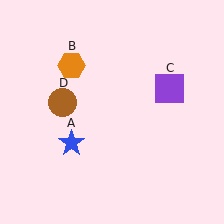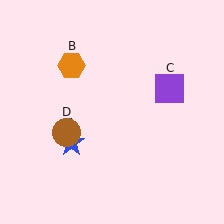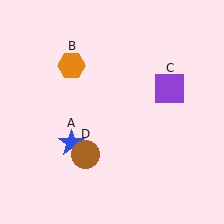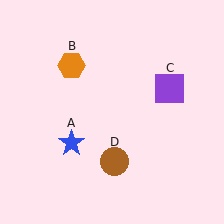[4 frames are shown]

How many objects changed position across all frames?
1 object changed position: brown circle (object D).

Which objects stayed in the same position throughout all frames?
Blue star (object A) and orange hexagon (object B) and purple square (object C) remained stationary.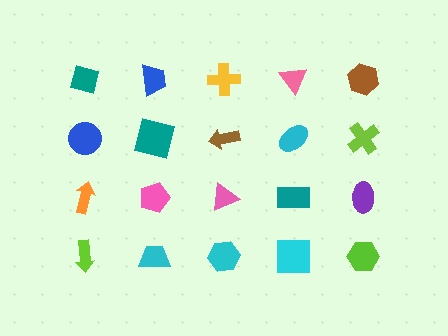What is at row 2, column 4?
A cyan ellipse.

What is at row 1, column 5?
A brown hexagon.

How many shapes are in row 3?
5 shapes.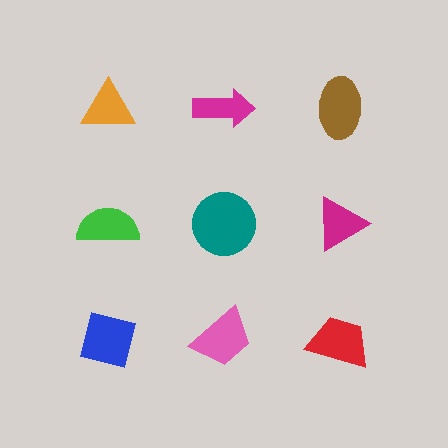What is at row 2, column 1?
A green semicircle.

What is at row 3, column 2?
A pink trapezoid.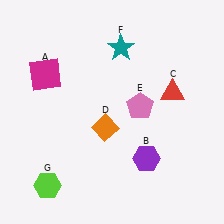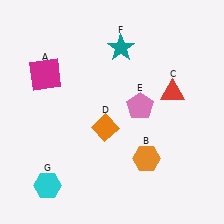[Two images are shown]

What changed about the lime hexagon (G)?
In Image 1, G is lime. In Image 2, it changed to cyan.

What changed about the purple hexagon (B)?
In Image 1, B is purple. In Image 2, it changed to orange.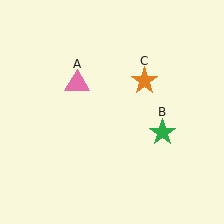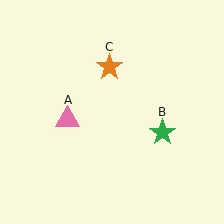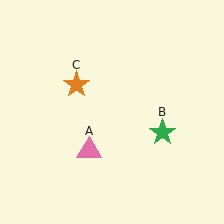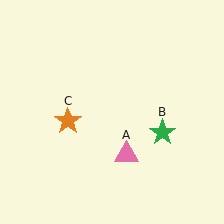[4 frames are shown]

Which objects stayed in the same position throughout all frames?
Green star (object B) remained stationary.